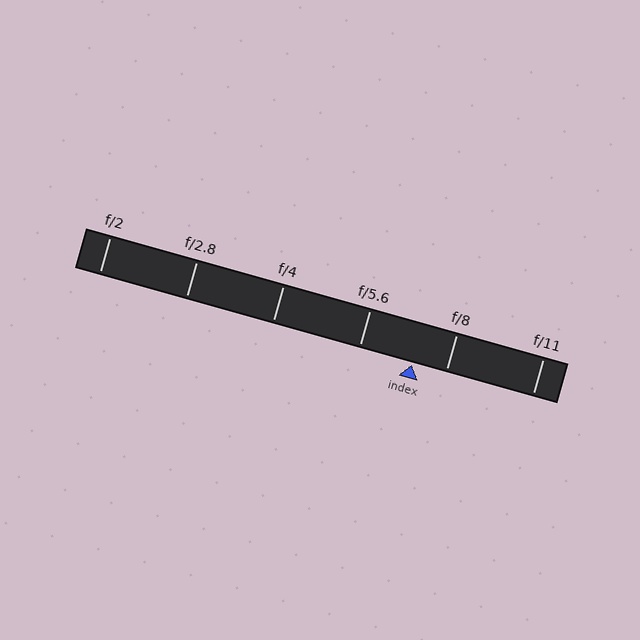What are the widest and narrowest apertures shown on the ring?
The widest aperture shown is f/2 and the narrowest is f/11.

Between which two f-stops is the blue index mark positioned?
The index mark is between f/5.6 and f/8.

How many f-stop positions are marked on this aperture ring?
There are 6 f-stop positions marked.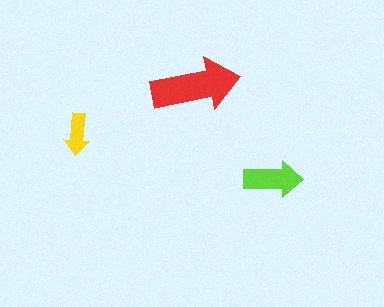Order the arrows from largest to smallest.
the red one, the lime one, the yellow one.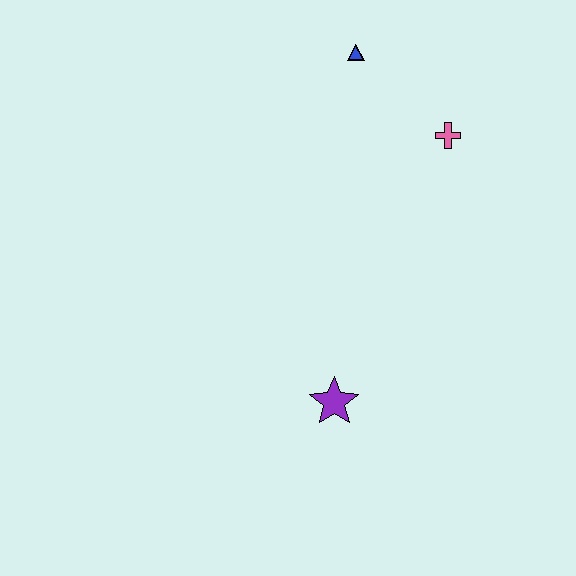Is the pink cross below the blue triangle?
Yes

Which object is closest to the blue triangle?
The pink cross is closest to the blue triangle.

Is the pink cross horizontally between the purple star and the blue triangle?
No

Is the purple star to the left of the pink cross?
Yes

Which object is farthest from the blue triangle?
The purple star is farthest from the blue triangle.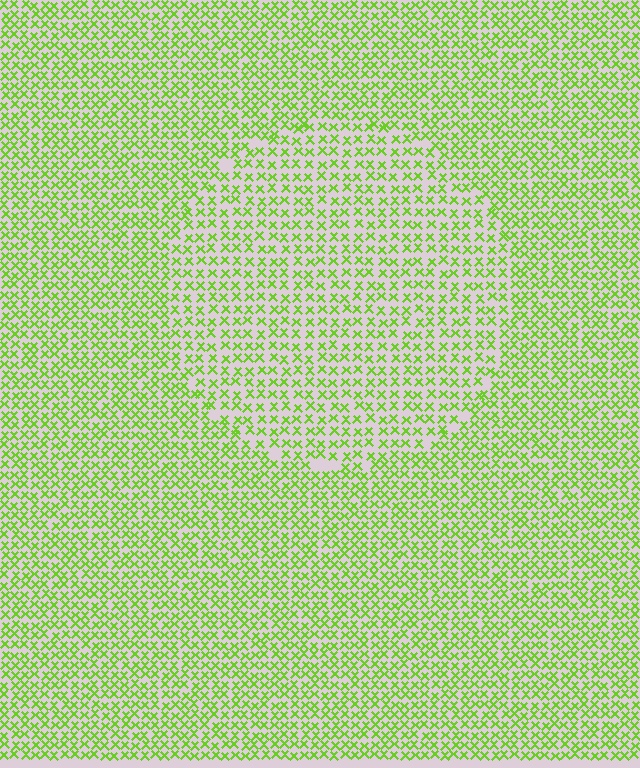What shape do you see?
I see a circle.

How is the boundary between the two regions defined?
The boundary is defined by a change in element density (approximately 1.5x ratio). All elements are the same color, size, and shape.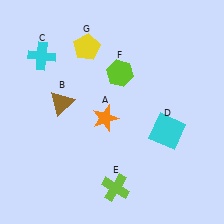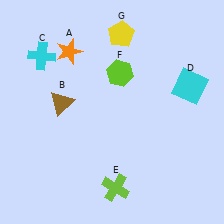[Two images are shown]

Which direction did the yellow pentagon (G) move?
The yellow pentagon (G) moved right.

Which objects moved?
The objects that moved are: the orange star (A), the cyan square (D), the yellow pentagon (G).